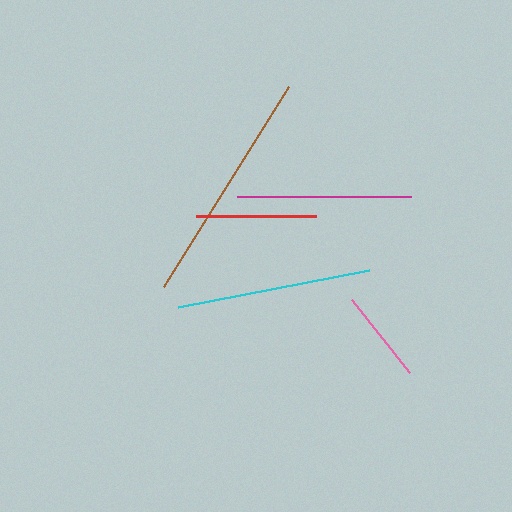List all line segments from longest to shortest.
From longest to shortest: brown, cyan, magenta, red, pink.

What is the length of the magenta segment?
The magenta segment is approximately 174 pixels long.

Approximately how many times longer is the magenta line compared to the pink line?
The magenta line is approximately 1.8 times the length of the pink line.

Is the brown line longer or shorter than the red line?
The brown line is longer than the red line.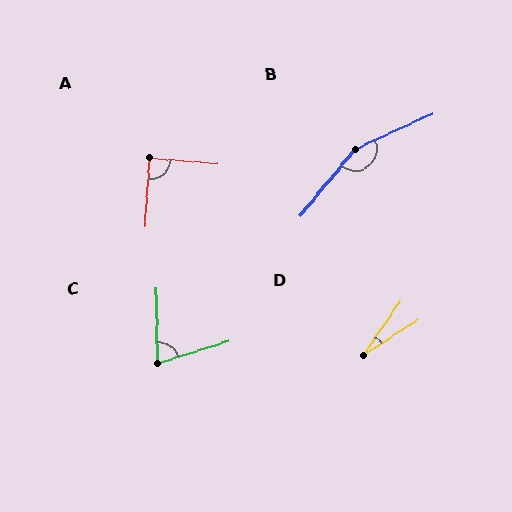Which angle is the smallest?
D, at approximately 23 degrees.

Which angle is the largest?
B, at approximately 154 degrees.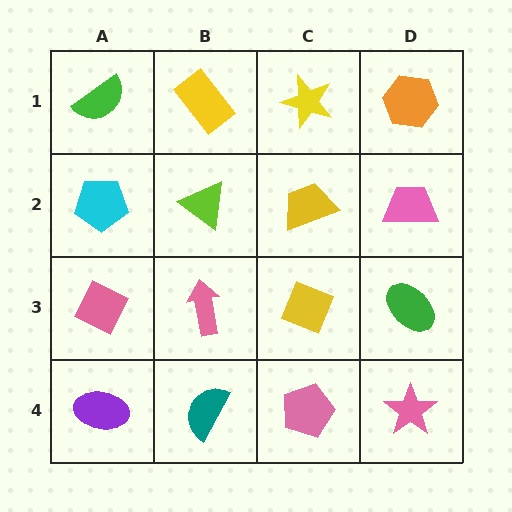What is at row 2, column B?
A lime triangle.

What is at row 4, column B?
A teal semicircle.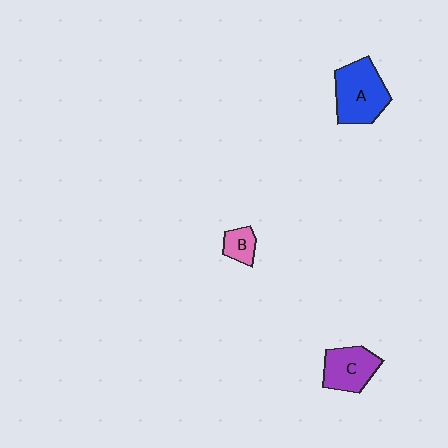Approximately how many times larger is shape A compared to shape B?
Approximately 2.8 times.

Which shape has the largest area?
Shape A (blue).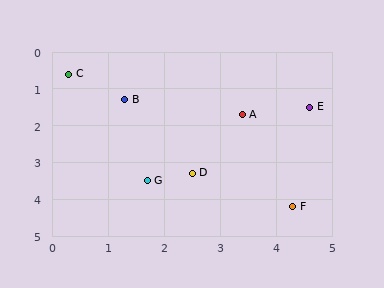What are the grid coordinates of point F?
Point F is at approximately (4.3, 4.2).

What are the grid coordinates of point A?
Point A is at approximately (3.4, 1.7).